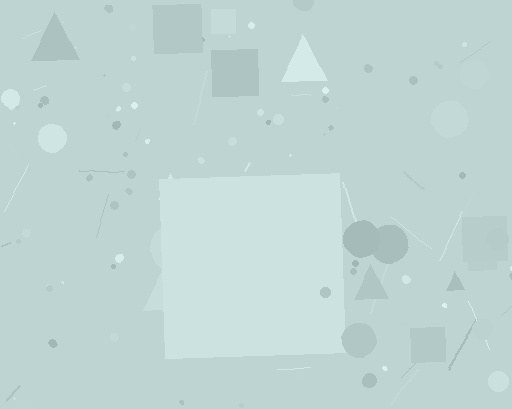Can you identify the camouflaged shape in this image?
The camouflaged shape is a square.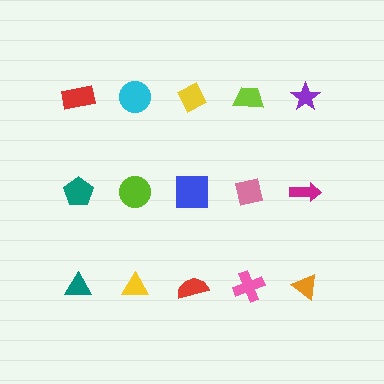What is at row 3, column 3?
A red semicircle.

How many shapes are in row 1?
5 shapes.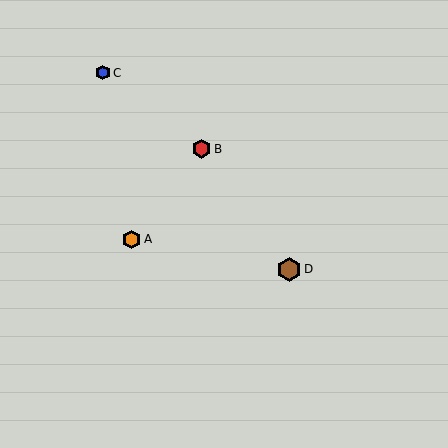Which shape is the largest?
The brown hexagon (labeled D) is the largest.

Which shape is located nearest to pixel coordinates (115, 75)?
The blue hexagon (labeled C) at (103, 73) is nearest to that location.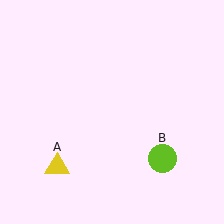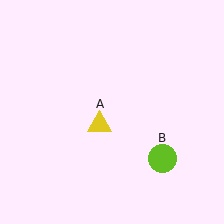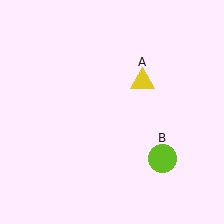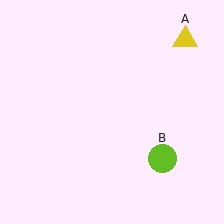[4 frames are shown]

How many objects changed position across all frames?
1 object changed position: yellow triangle (object A).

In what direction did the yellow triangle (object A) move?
The yellow triangle (object A) moved up and to the right.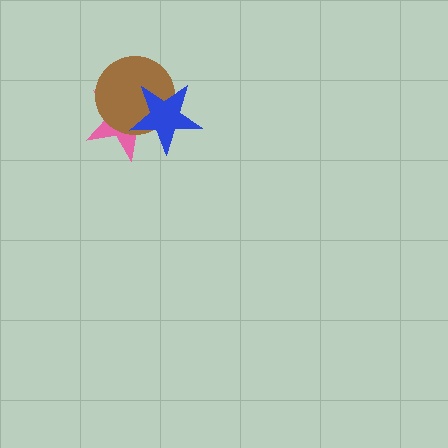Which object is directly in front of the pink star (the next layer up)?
The brown circle is directly in front of the pink star.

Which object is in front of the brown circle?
The blue star is in front of the brown circle.